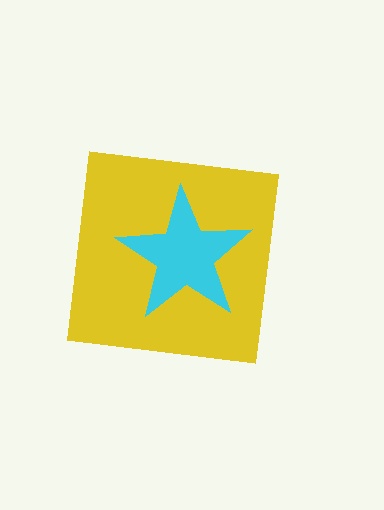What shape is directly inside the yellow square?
The cyan star.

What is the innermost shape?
The cyan star.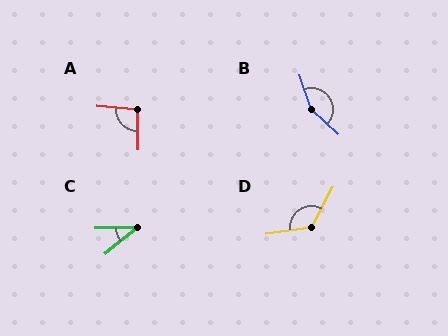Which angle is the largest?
B, at approximately 151 degrees.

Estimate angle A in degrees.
Approximately 96 degrees.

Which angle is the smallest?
C, at approximately 39 degrees.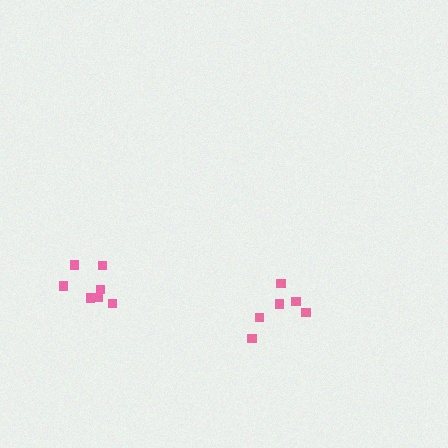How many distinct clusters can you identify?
There are 2 distinct clusters.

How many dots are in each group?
Group 1: 6 dots, Group 2: 7 dots (13 total).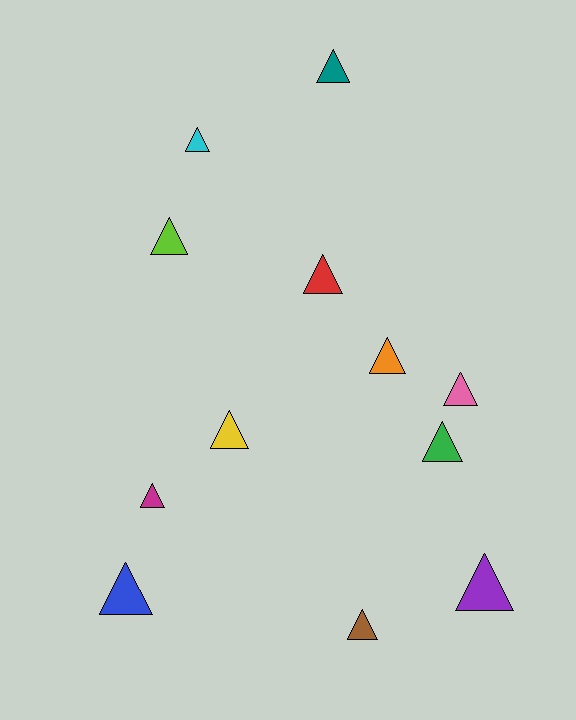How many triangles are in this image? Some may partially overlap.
There are 12 triangles.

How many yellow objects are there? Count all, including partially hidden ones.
There is 1 yellow object.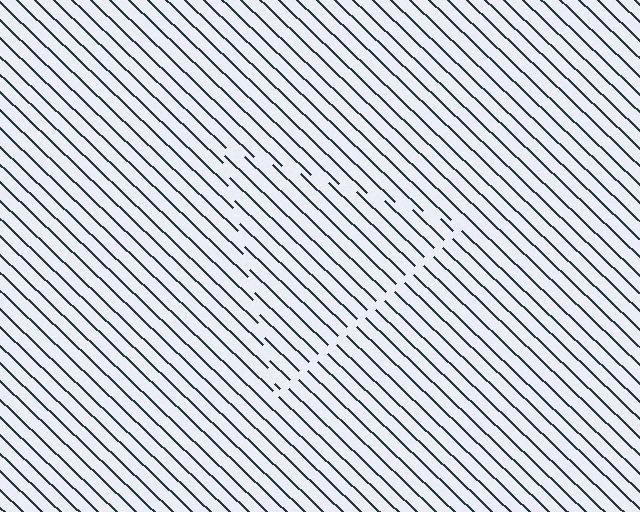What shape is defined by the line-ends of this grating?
An illusory triangle. The interior of the shape contains the same grating, shifted by half a period — the contour is defined by the phase discontinuity where line-ends from the inner and outer gratings abut.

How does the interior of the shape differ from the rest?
The interior of the shape contains the same grating, shifted by half a period — the contour is defined by the phase discontinuity where line-ends from the inner and outer gratings abut.